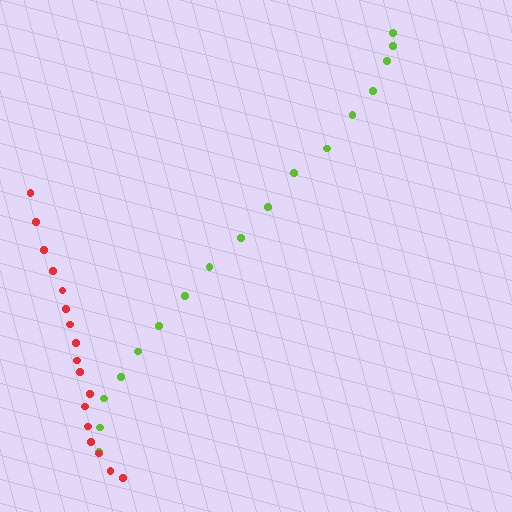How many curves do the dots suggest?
There are 2 distinct paths.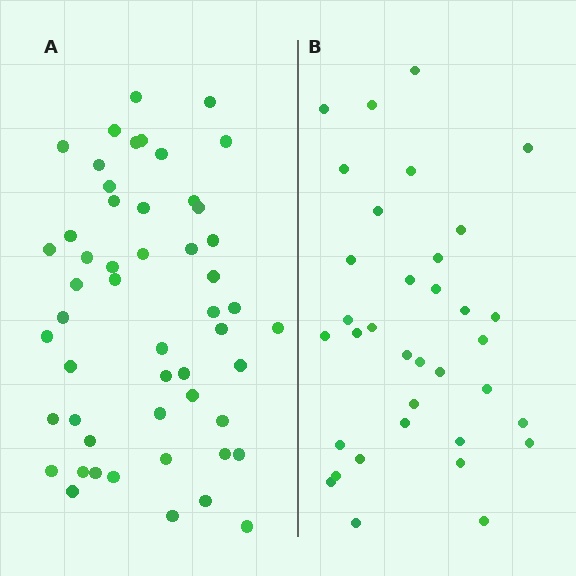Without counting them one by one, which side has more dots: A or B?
Region A (the left region) has more dots.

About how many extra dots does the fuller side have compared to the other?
Region A has approximately 15 more dots than region B.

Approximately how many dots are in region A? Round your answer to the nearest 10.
About 50 dots. (The exact count is 52, which rounds to 50.)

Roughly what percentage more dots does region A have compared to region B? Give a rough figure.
About 50% more.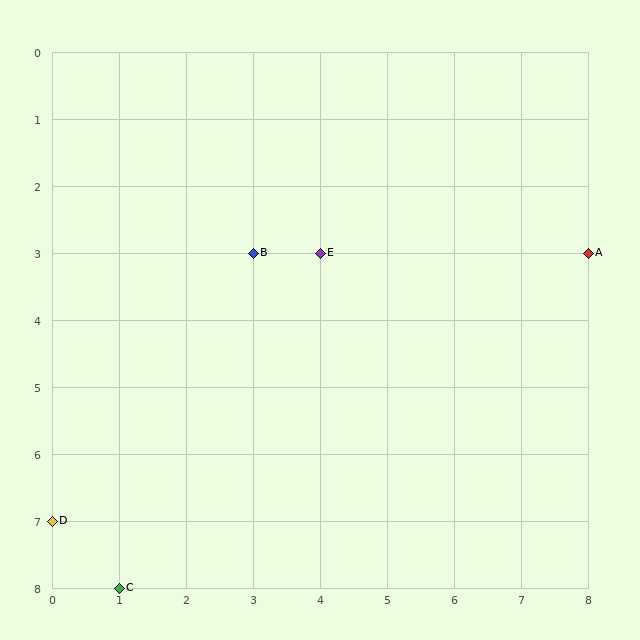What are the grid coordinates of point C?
Point C is at grid coordinates (1, 8).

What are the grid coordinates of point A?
Point A is at grid coordinates (8, 3).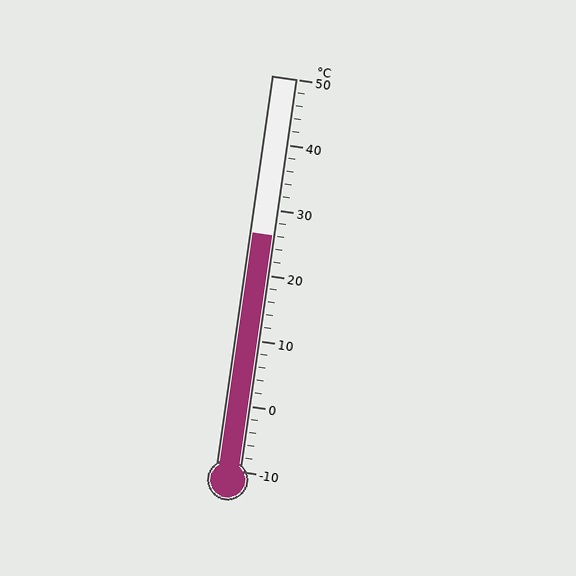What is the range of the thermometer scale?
The thermometer scale ranges from -10°C to 50°C.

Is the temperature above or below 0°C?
The temperature is above 0°C.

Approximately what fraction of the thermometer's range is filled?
The thermometer is filled to approximately 60% of its range.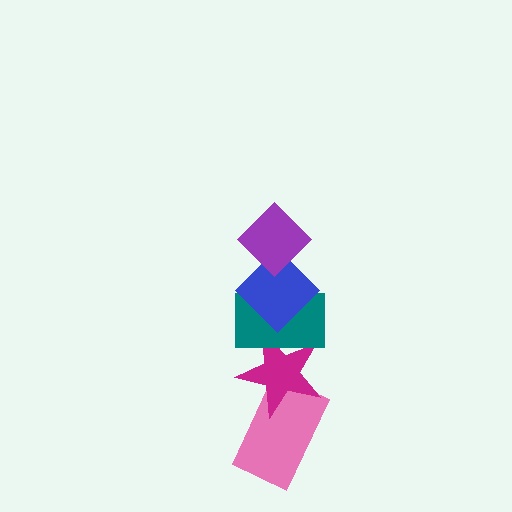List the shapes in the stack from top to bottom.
From top to bottom: the purple diamond, the blue diamond, the teal rectangle, the magenta star, the pink rectangle.